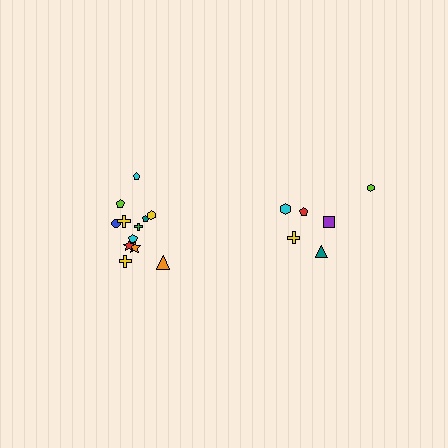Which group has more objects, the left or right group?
The left group.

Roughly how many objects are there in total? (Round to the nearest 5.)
Roughly 20 objects in total.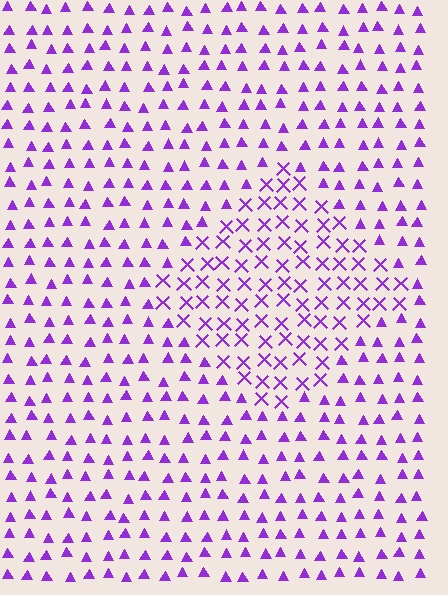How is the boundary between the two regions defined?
The boundary is defined by a change in element shape: X marks inside vs. triangles outside. All elements share the same color and spacing.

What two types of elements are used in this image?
The image uses X marks inside the diamond region and triangles outside it.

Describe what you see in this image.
The image is filled with small purple elements arranged in a uniform grid. A diamond-shaped region contains X marks, while the surrounding area contains triangles. The boundary is defined purely by the change in element shape.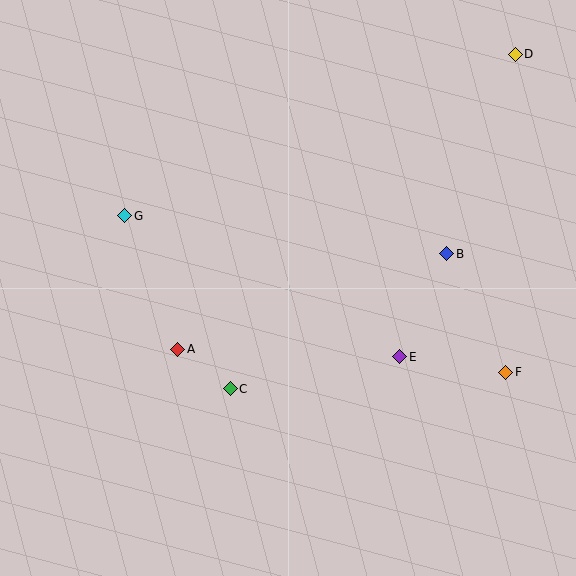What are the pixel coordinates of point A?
Point A is at (178, 349).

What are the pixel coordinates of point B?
Point B is at (447, 254).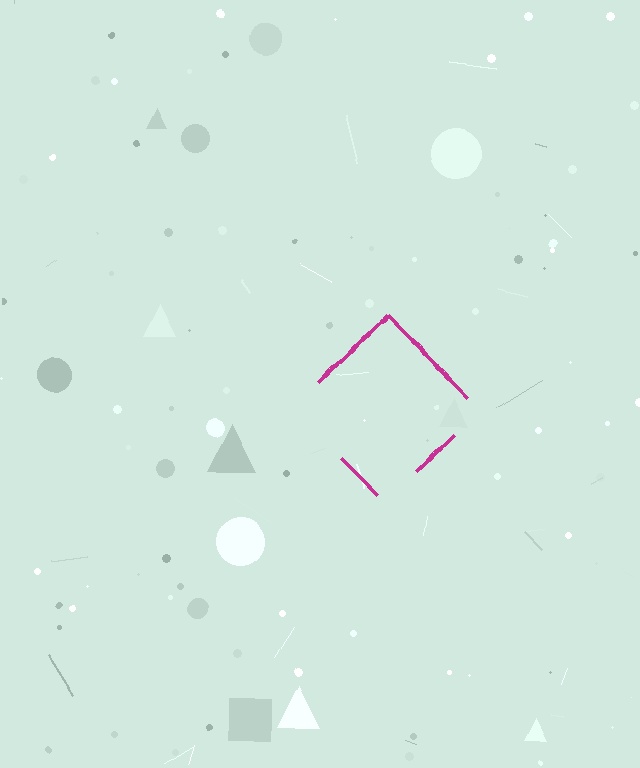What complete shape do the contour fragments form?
The contour fragments form a diamond.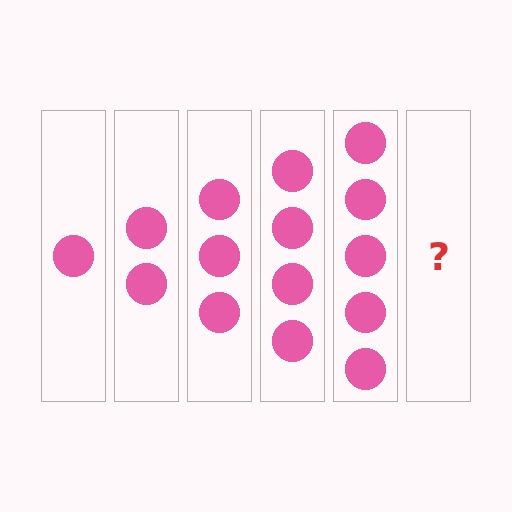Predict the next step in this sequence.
The next step is 6 circles.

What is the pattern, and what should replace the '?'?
The pattern is that each step adds one more circle. The '?' should be 6 circles.